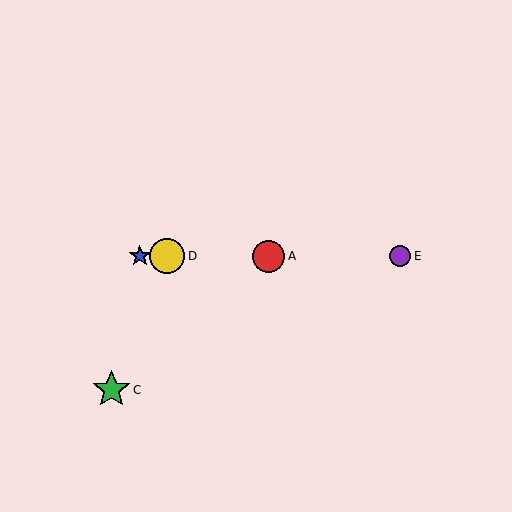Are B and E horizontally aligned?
Yes, both are at y≈256.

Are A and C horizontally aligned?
No, A is at y≈256 and C is at y≈390.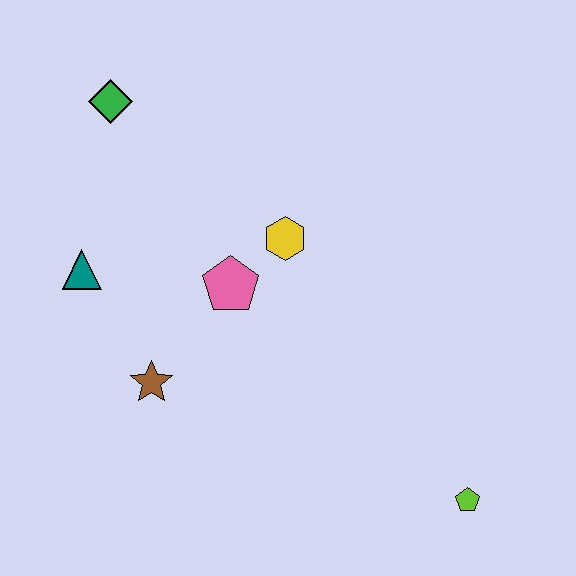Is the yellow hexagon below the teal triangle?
No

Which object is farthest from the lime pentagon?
The green diamond is farthest from the lime pentagon.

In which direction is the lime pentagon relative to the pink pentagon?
The lime pentagon is to the right of the pink pentagon.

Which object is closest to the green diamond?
The teal triangle is closest to the green diamond.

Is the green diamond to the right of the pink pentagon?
No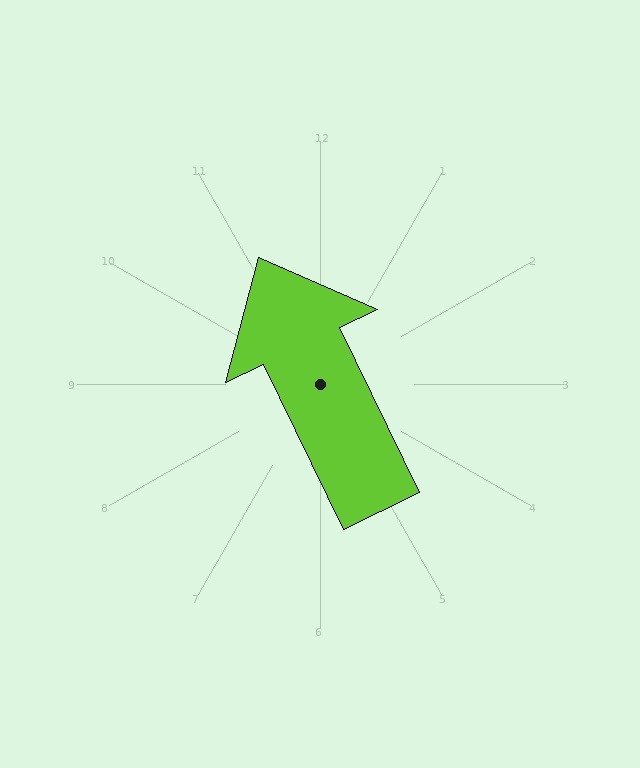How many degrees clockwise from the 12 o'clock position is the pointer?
Approximately 334 degrees.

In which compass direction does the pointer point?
Northwest.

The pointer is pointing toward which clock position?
Roughly 11 o'clock.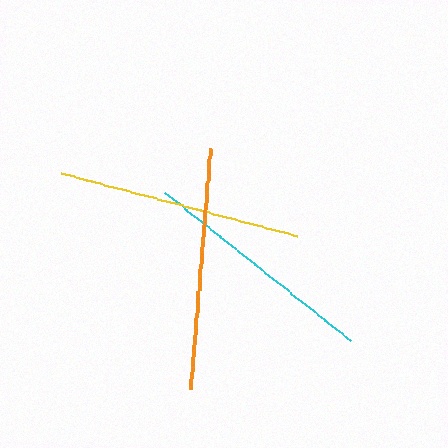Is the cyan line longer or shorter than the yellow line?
The yellow line is longer than the cyan line.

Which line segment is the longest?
The yellow line is the longest at approximately 244 pixels.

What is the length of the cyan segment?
The cyan segment is approximately 237 pixels long.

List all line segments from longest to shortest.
From longest to shortest: yellow, orange, cyan.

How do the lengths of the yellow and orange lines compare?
The yellow and orange lines are approximately the same length.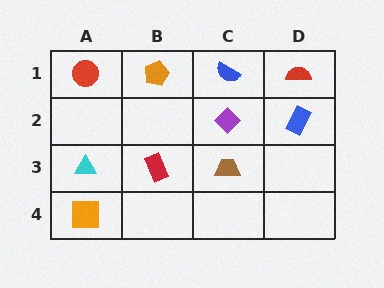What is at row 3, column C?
A brown trapezoid.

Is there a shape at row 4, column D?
No, that cell is empty.